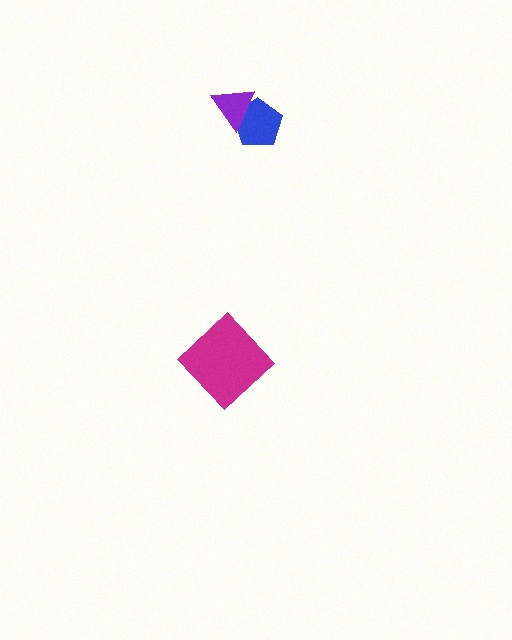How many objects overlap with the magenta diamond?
0 objects overlap with the magenta diamond.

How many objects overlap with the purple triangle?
1 object overlaps with the purple triangle.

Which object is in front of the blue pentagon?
The purple triangle is in front of the blue pentagon.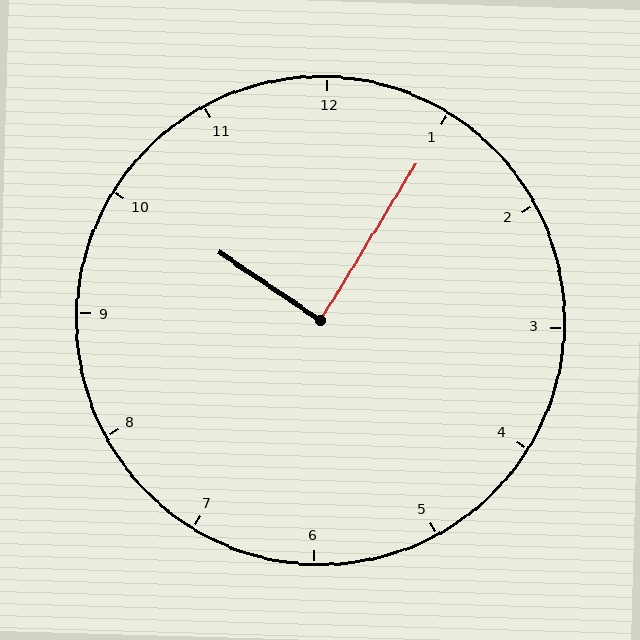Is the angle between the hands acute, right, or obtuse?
It is right.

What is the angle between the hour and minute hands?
Approximately 88 degrees.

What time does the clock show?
10:05.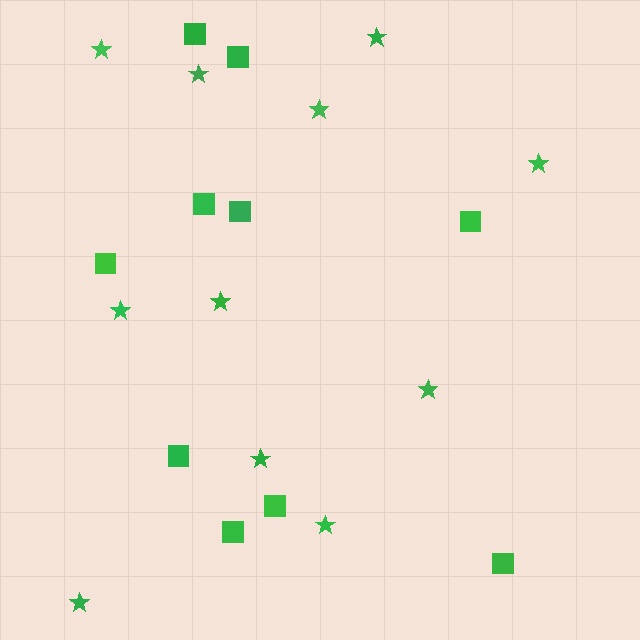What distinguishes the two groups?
There are 2 groups: one group of stars (11) and one group of squares (10).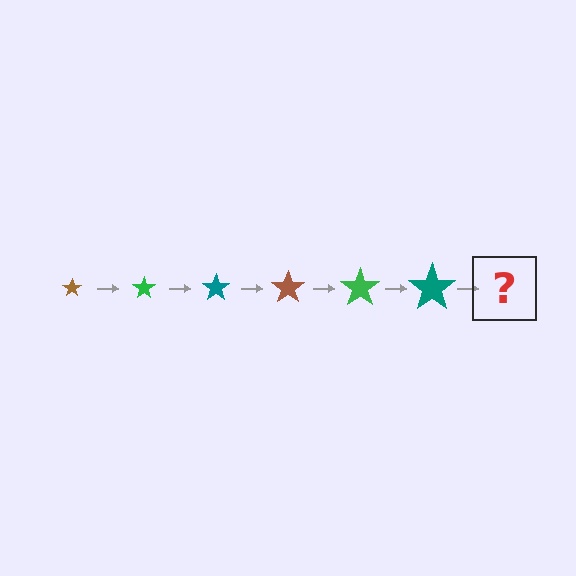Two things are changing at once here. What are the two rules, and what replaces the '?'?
The two rules are that the star grows larger each step and the color cycles through brown, green, and teal. The '?' should be a brown star, larger than the previous one.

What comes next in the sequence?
The next element should be a brown star, larger than the previous one.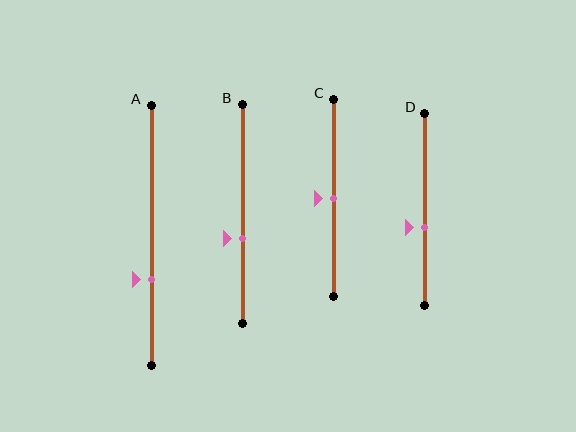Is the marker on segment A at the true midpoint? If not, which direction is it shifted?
No, the marker on segment A is shifted downward by about 17% of the segment length.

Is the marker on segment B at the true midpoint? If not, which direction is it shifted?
No, the marker on segment B is shifted downward by about 11% of the segment length.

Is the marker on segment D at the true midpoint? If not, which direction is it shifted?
No, the marker on segment D is shifted downward by about 9% of the segment length.